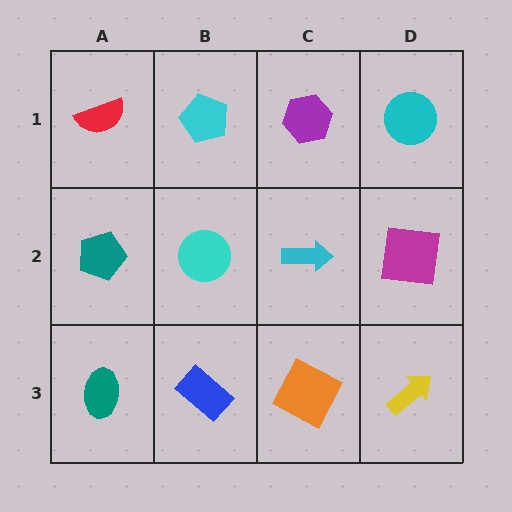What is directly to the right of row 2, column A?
A cyan circle.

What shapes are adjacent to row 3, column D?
A magenta square (row 2, column D), an orange square (row 3, column C).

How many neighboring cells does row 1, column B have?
3.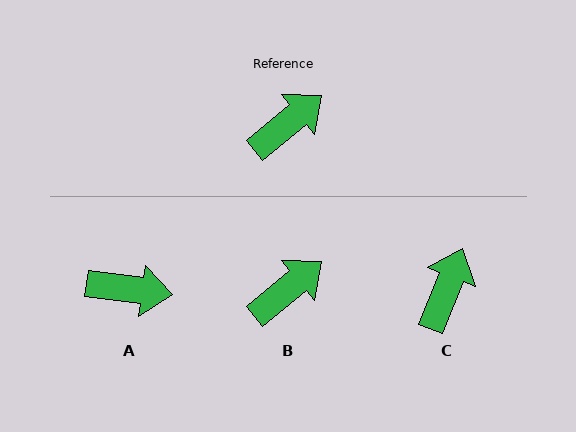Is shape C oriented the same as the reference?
No, it is off by about 29 degrees.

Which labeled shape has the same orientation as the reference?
B.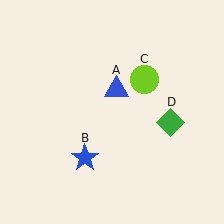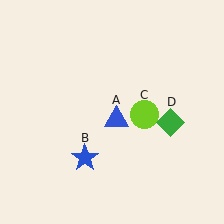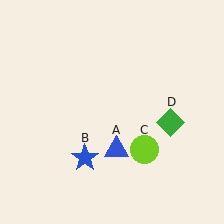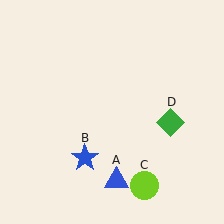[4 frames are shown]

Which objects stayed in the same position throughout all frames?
Blue star (object B) and green diamond (object D) remained stationary.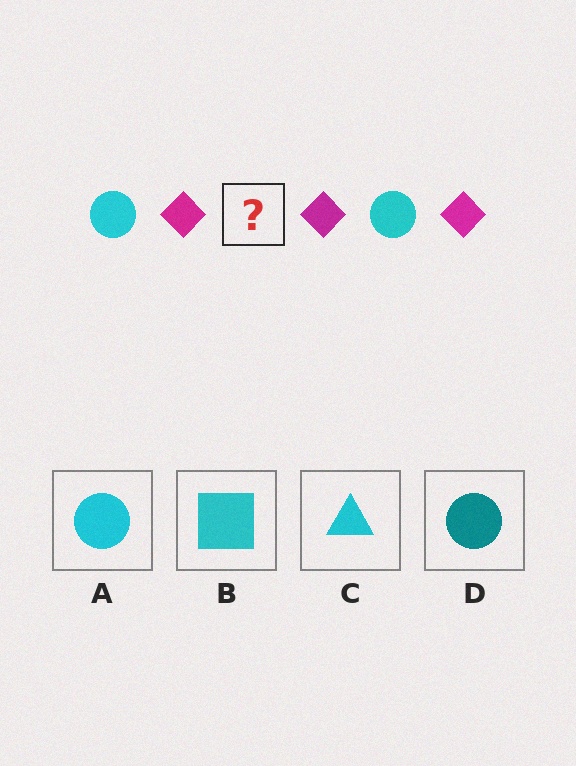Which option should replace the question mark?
Option A.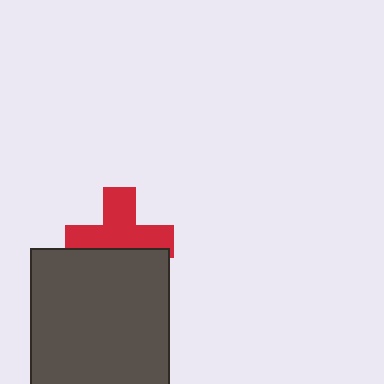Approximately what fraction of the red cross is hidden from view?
Roughly 38% of the red cross is hidden behind the dark gray square.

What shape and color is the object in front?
The object in front is a dark gray square.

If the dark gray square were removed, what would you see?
You would see the complete red cross.